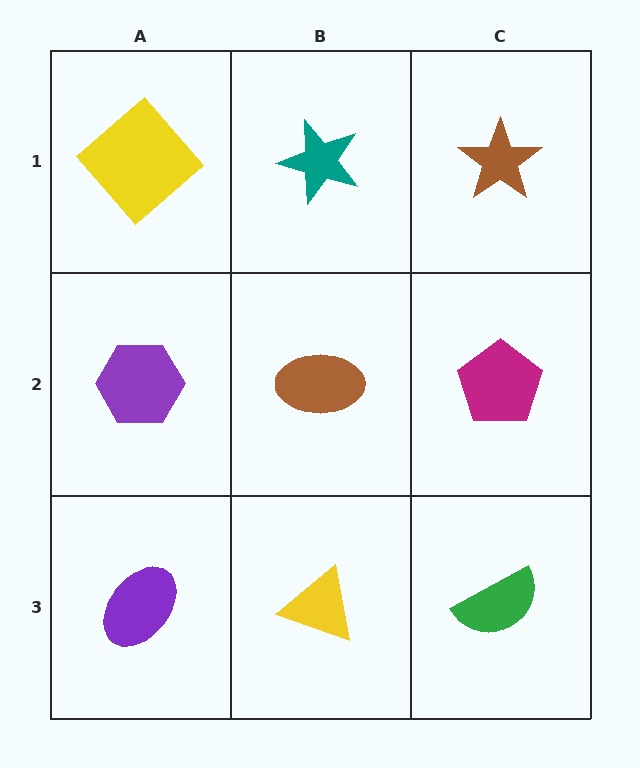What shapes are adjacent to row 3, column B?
A brown ellipse (row 2, column B), a purple ellipse (row 3, column A), a green semicircle (row 3, column C).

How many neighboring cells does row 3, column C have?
2.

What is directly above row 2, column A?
A yellow diamond.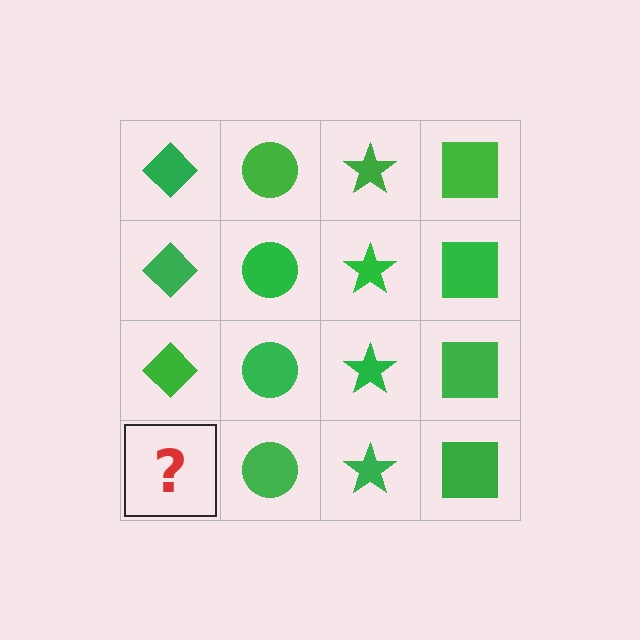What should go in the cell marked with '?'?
The missing cell should contain a green diamond.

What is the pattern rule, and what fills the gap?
The rule is that each column has a consistent shape. The gap should be filled with a green diamond.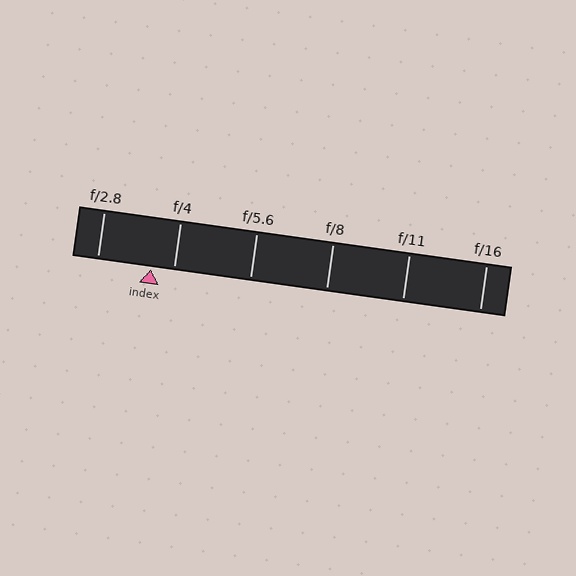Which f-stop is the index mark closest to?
The index mark is closest to f/4.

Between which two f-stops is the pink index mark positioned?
The index mark is between f/2.8 and f/4.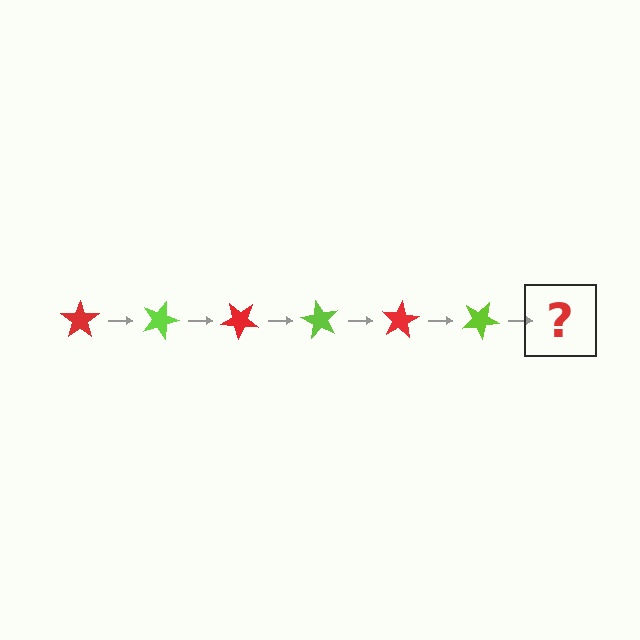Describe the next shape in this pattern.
It should be a red star, rotated 120 degrees from the start.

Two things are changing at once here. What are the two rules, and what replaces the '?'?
The two rules are that it rotates 20 degrees each step and the color cycles through red and lime. The '?' should be a red star, rotated 120 degrees from the start.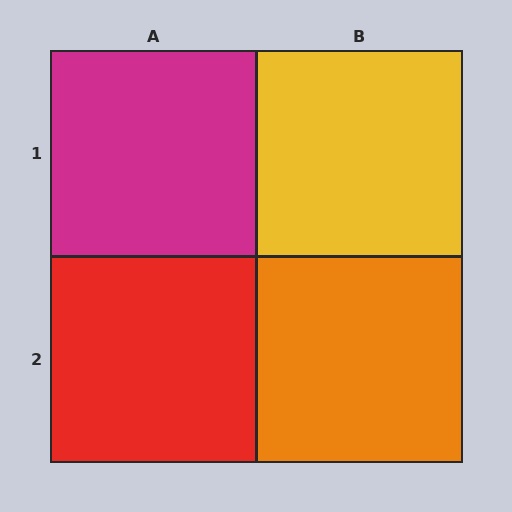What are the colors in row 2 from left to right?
Red, orange.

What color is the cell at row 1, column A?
Magenta.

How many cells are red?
1 cell is red.